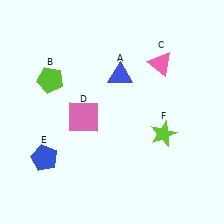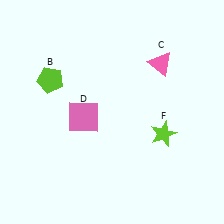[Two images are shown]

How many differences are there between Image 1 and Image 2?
There are 2 differences between the two images.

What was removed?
The blue pentagon (E), the blue triangle (A) were removed in Image 2.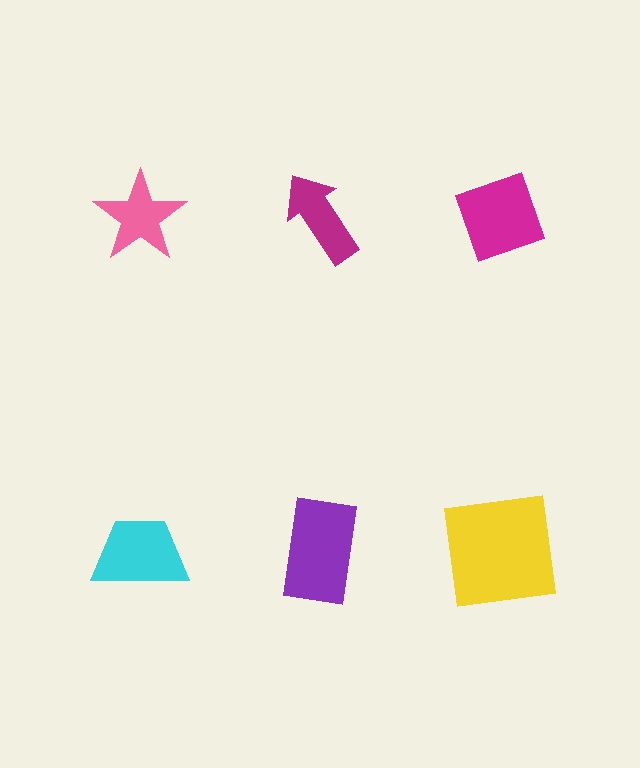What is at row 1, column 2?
A magenta arrow.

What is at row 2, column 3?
A yellow square.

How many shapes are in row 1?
3 shapes.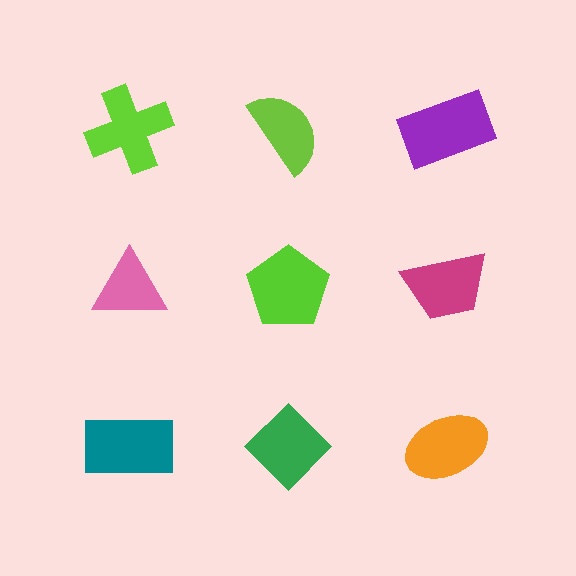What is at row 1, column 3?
A purple rectangle.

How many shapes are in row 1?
3 shapes.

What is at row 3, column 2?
A green diamond.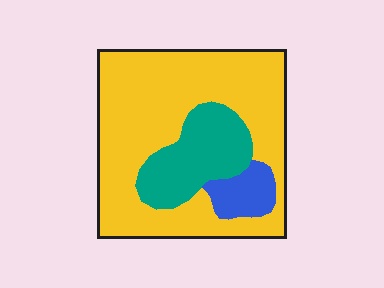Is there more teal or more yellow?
Yellow.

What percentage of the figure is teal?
Teal takes up about one fifth (1/5) of the figure.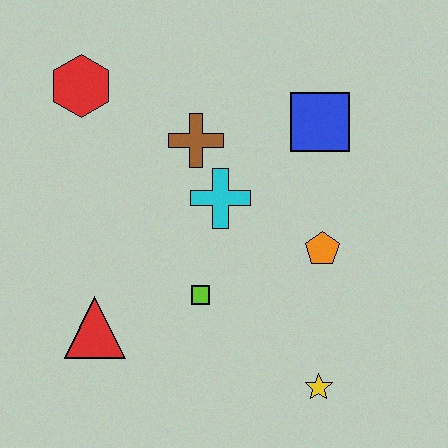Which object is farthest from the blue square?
The red triangle is farthest from the blue square.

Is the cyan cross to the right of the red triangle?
Yes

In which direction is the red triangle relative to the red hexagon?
The red triangle is below the red hexagon.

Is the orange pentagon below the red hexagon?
Yes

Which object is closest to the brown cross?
The cyan cross is closest to the brown cross.